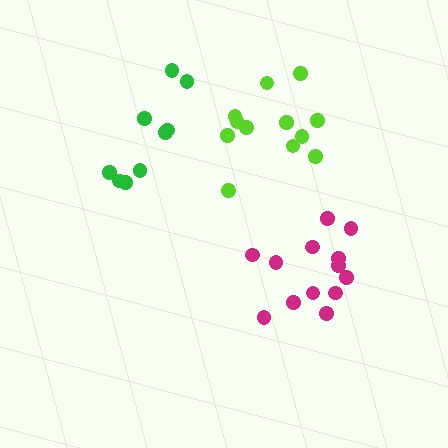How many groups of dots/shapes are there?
There are 3 groups.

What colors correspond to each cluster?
The clusters are colored: green, magenta, lime.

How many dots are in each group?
Group 1: 9 dots, Group 2: 13 dots, Group 3: 12 dots (34 total).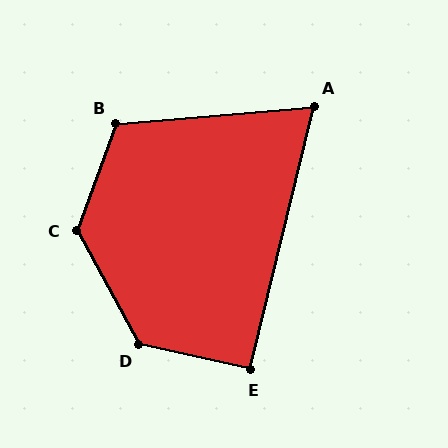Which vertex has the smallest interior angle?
A, at approximately 72 degrees.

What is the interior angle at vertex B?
Approximately 115 degrees (obtuse).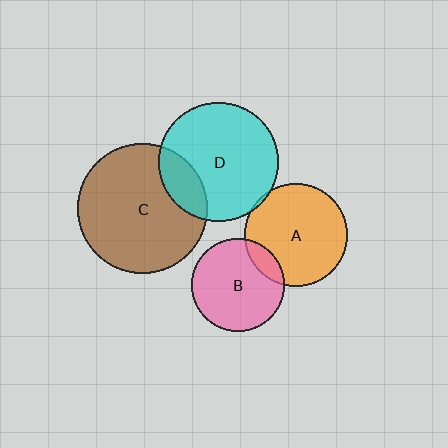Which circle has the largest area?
Circle C (brown).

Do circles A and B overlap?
Yes.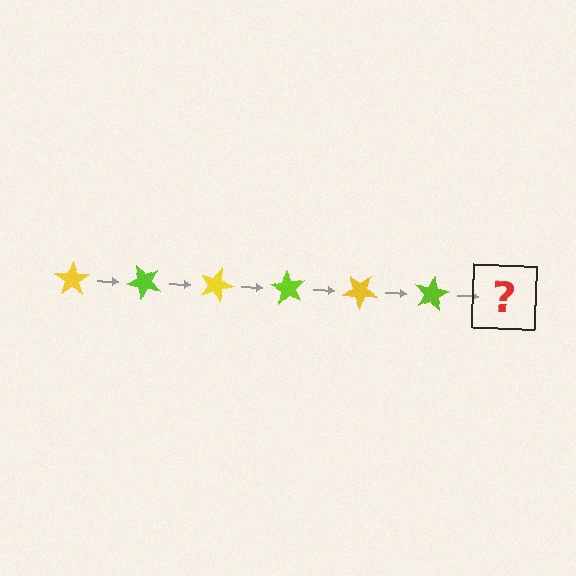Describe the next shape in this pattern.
It should be a yellow star, rotated 270 degrees from the start.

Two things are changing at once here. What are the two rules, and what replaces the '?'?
The two rules are that it rotates 45 degrees each step and the color cycles through yellow and lime. The '?' should be a yellow star, rotated 270 degrees from the start.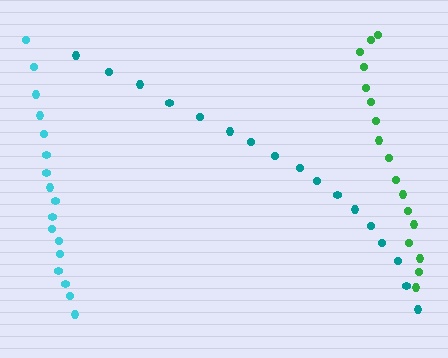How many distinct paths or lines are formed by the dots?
There are 3 distinct paths.